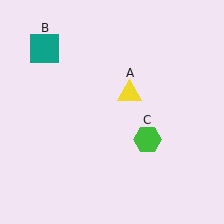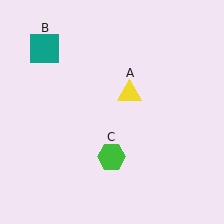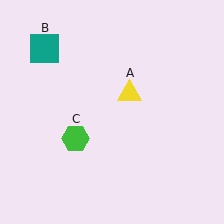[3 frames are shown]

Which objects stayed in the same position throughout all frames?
Yellow triangle (object A) and teal square (object B) remained stationary.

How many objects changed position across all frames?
1 object changed position: green hexagon (object C).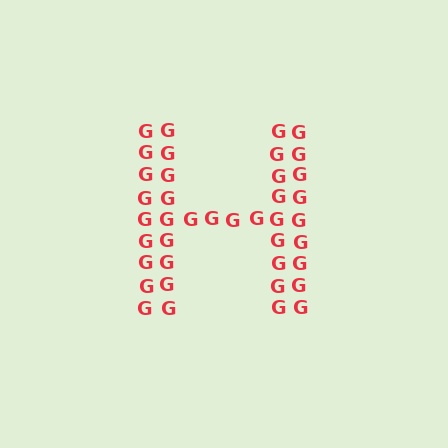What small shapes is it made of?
It is made of small letter G's.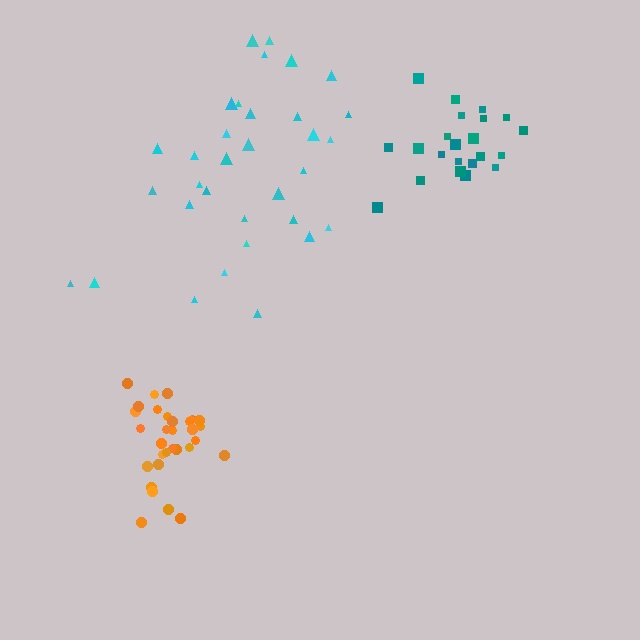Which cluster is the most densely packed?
Orange.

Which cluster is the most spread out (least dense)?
Cyan.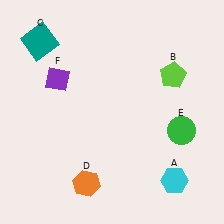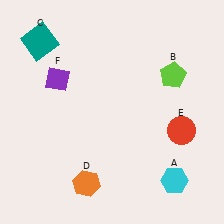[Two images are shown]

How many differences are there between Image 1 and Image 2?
There is 1 difference between the two images.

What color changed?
The circle (E) changed from green in Image 1 to red in Image 2.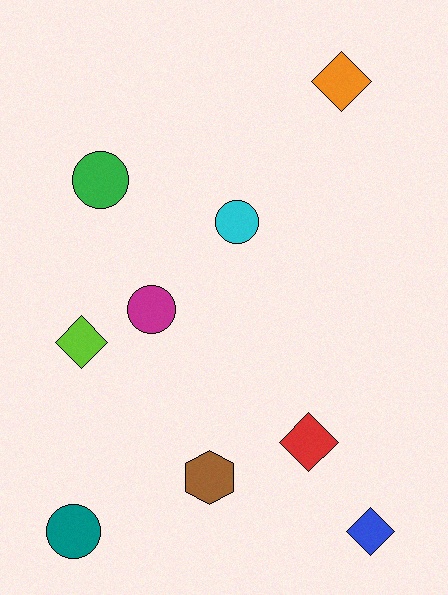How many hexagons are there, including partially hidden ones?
There is 1 hexagon.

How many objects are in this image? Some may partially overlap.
There are 9 objects.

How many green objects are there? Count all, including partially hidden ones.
There is 1 green object.